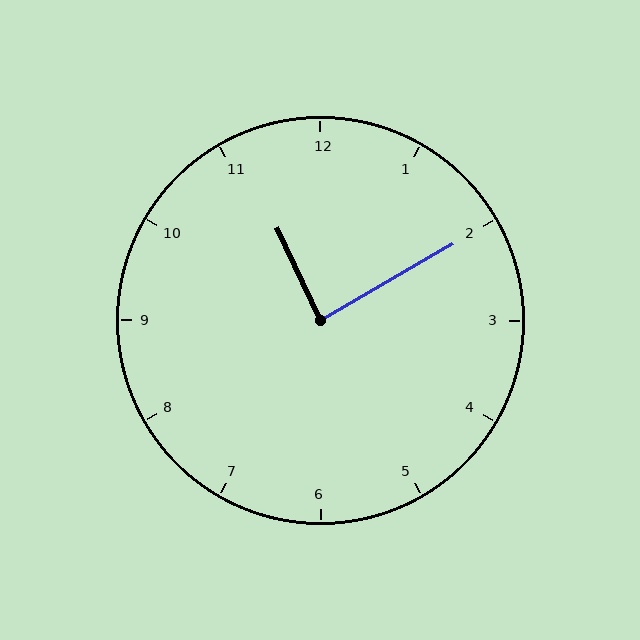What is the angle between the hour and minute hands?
Approximately 85 degrees.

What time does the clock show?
11:10.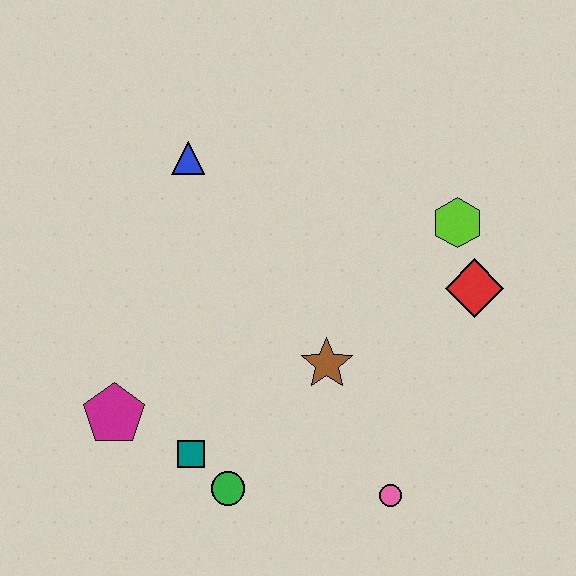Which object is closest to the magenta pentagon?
The teal square is closest to the magenta pentagon.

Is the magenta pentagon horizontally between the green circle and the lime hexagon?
No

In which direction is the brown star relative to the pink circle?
The brown star is above the pink circle.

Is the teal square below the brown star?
Yes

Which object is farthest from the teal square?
The lime hexagon is farthest from the teal square.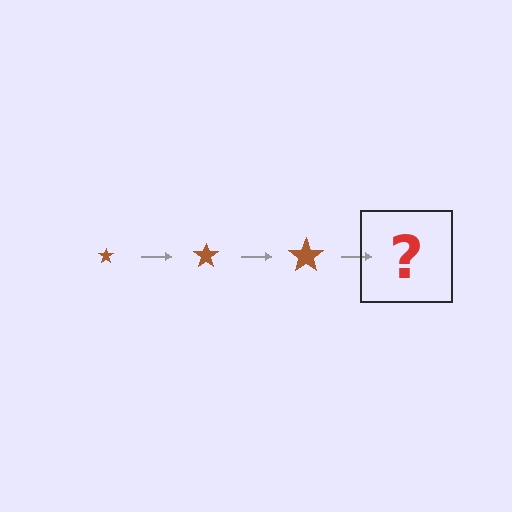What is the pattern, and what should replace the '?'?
The pattern is that the star gets progressively larger each step. The '?' should be a brown star, larger than the previous one.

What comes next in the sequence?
The next element should be a brown star, larger than the previous one.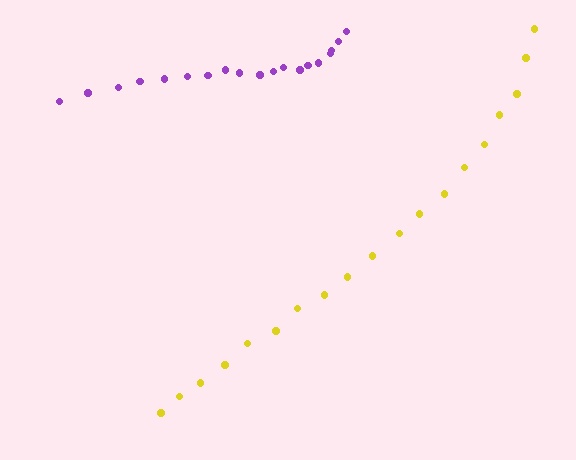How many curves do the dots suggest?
There are 2 distinct paths.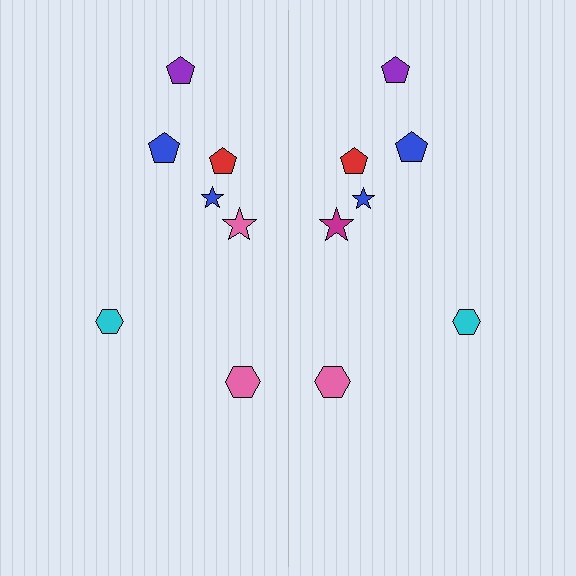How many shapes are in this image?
There are 14 shapes in this image.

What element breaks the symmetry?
The magenta star on the right side breaks the symmetry — its mirror counterpart is pink.